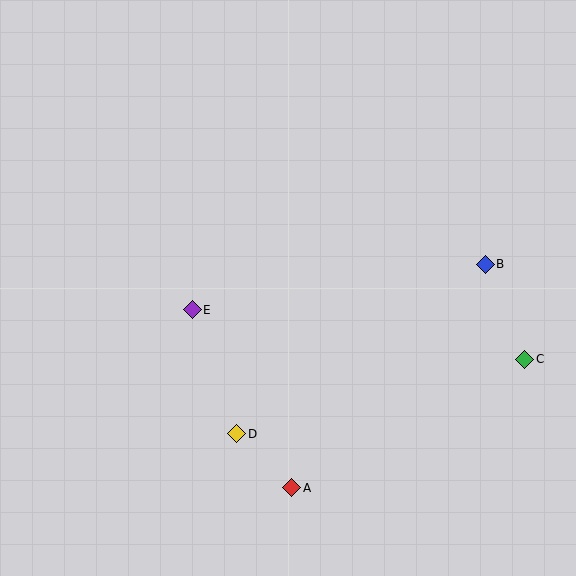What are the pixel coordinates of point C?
Point C is at (525, 359).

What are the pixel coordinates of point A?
Point A is at (292, 488).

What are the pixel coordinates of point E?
Point E is at (192, 310).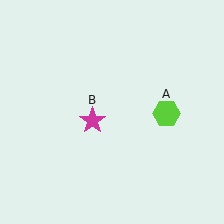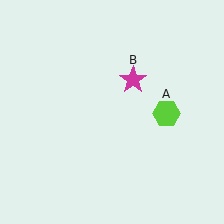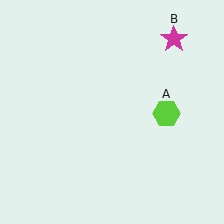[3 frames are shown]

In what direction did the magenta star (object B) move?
The magenta star (object B) moved up and to the right.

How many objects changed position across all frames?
1 object changed position: magenta star (object B).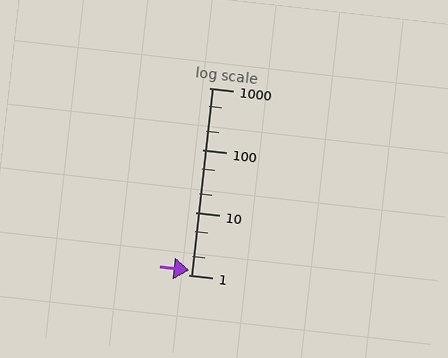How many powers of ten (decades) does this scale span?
The scale spans 3 decades, from 1 to 1000.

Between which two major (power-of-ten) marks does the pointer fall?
The pointer is between 1 and 10.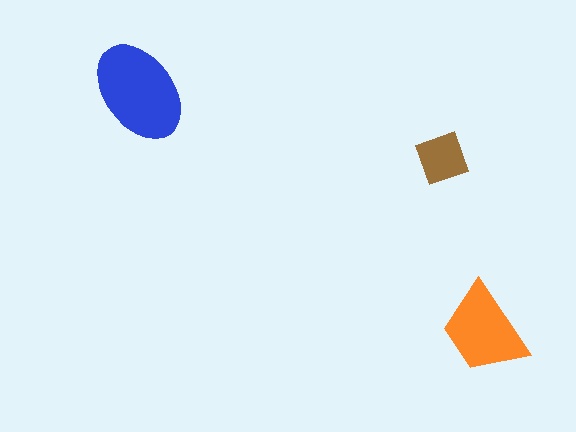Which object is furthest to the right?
The orange trapezoid is rightmost.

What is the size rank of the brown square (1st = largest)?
3rd.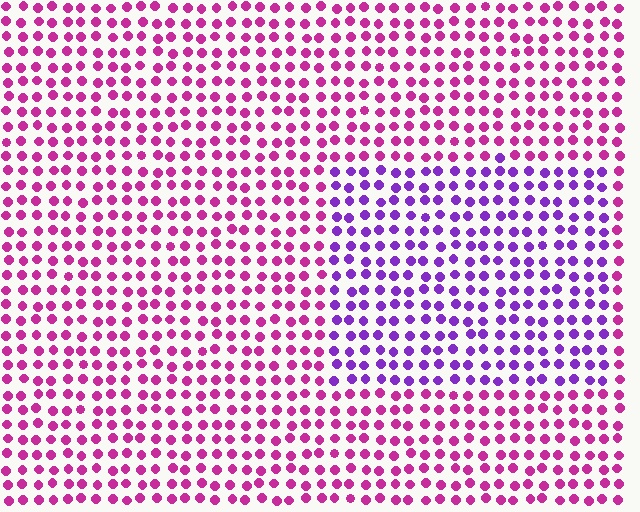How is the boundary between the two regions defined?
The boundary is defined purely by a slight shift in hue (about 42 degrees). Spacing, size, and orientation are identical on both sides.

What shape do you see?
I see a rectangle.